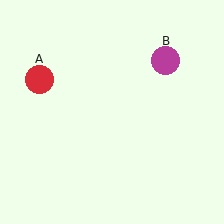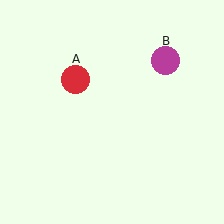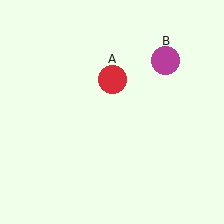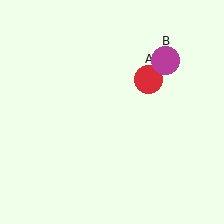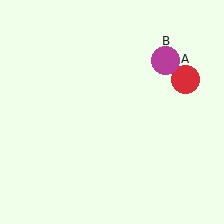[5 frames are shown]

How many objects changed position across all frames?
1 object changed position: red circle (object A).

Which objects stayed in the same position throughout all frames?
Magenta circle (object B) remained stationary.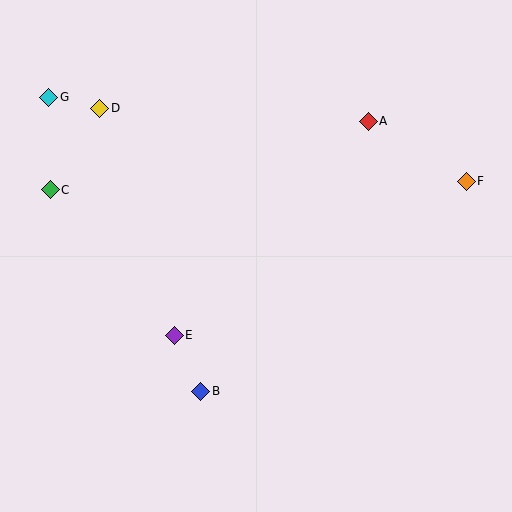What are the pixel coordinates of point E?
Point E is at (174, 335).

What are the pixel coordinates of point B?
Point B is at (201, 392).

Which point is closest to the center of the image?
Point E at (174, 335) is closest to the center.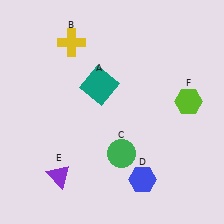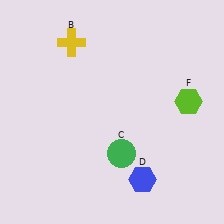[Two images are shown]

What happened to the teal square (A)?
The teal square (A) was removed in Image 2. It was in the top-left area of Image 1.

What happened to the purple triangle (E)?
The purple triangle (E) was removed in Image 2. It was in the bottom-left area of Image 1.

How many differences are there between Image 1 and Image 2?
There are 2 differences between the two images.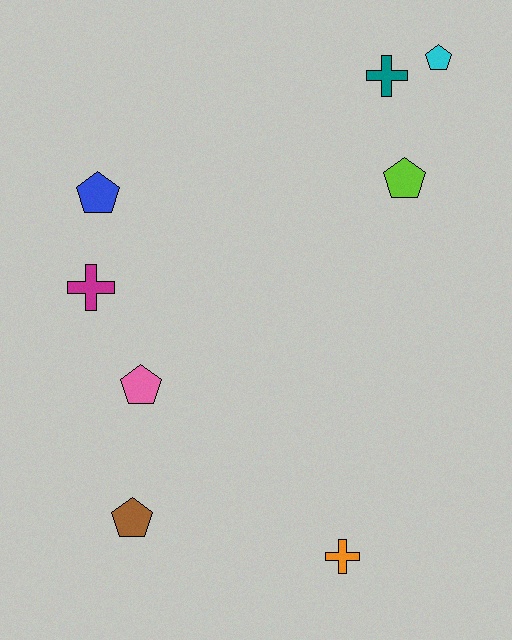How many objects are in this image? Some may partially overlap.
There are 8 objects.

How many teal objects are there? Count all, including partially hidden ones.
There is 1 teal object.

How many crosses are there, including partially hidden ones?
There are 3 crosses.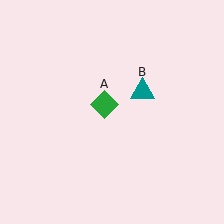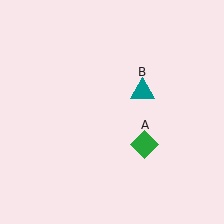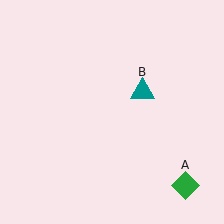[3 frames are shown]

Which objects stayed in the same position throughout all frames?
Teal triangle (object B) remained stationary.